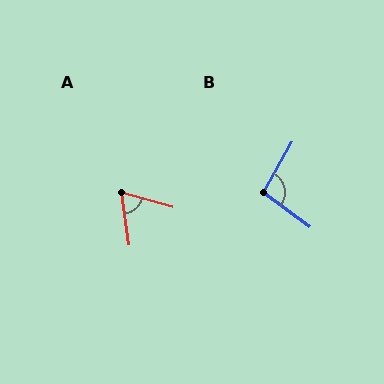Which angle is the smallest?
A, at approximately 67 degrees.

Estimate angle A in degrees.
Approximately 67 degrees.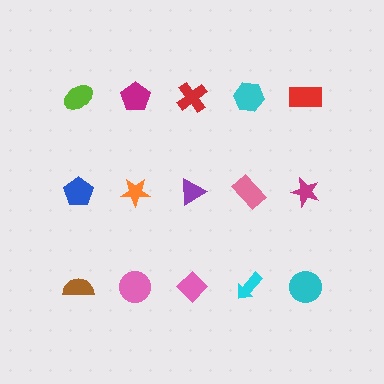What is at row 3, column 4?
A cyan arrow.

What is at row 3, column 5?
A cyan circle.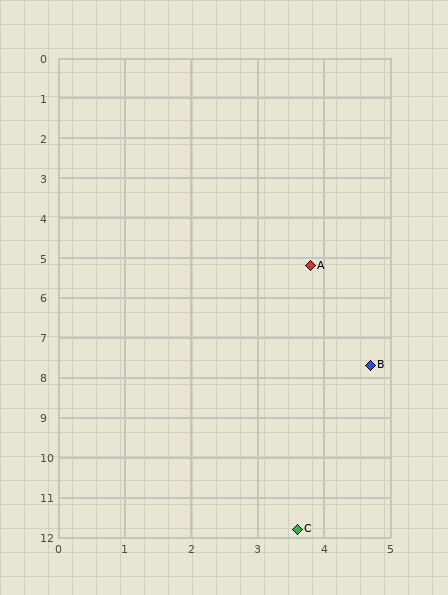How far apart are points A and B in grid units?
Points A and B are about 2.7 grid units apart.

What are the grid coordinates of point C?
Point C is at approximately (3.6, 11.8).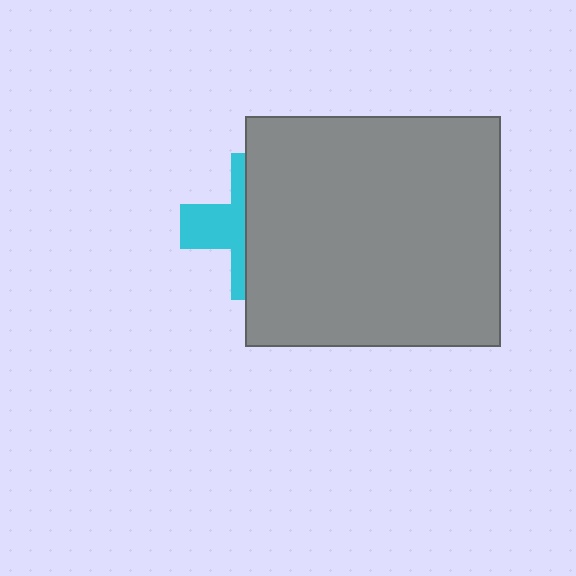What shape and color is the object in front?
The object in front is a gray rectangle.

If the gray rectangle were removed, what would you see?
You would see the complete cyan cross.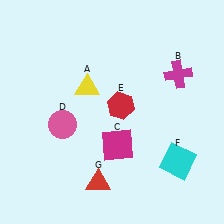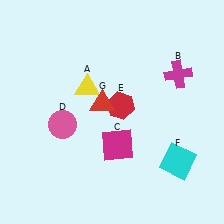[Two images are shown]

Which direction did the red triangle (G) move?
The red triangle (G) moved up.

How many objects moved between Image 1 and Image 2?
1 object moved between the two images.